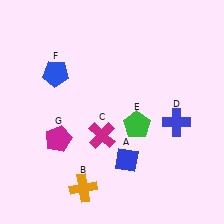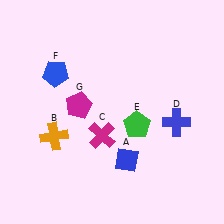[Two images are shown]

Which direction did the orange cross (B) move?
The orange cross (B) moved up.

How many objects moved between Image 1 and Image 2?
2 objects moved between the two images.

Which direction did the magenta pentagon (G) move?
The magenta pentagon (G) moved up.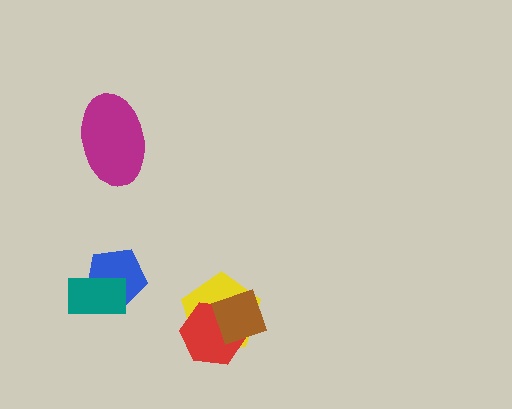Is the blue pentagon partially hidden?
Yes, it is partially covered by another shape.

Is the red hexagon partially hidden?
Yes, it is partially covered by another shape.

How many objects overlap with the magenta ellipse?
0 objects overlap with the magenta ellipse.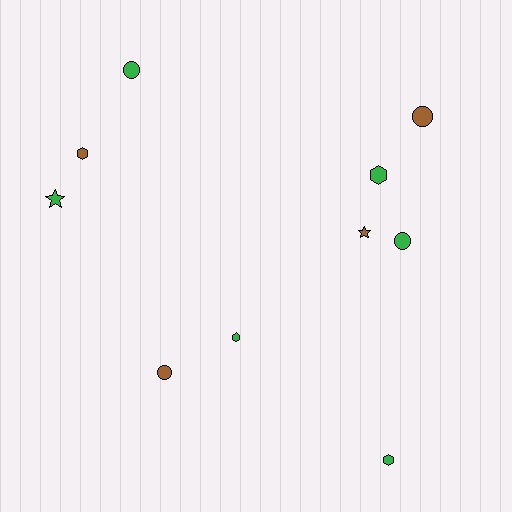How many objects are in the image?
There are 10 objects.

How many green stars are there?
There is 1 green star.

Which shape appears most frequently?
Hexagon, with 4 objects.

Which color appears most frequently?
Green, with 6 objects.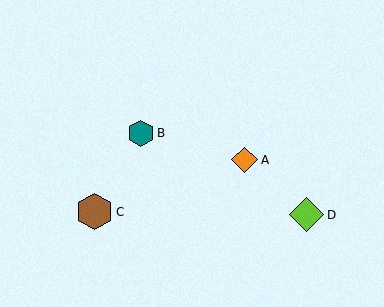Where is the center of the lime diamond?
The center of the lime diamond is at (307, 215).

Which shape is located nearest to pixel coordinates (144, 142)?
The teal hexagon (labeled B) at (141, 133) is nearest to that location.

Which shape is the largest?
The brown hexagon (labeled C) is the largest.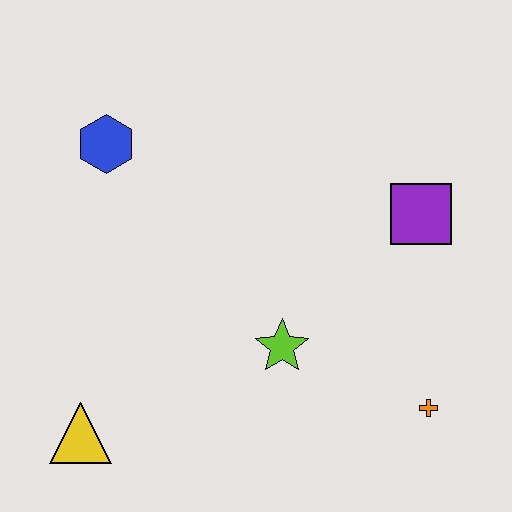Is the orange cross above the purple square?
No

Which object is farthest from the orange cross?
The blue hexagon is farthest from the orange cross.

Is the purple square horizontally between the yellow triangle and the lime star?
No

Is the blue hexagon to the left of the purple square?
Yes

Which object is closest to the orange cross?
The lime star is closest to the orange cross.